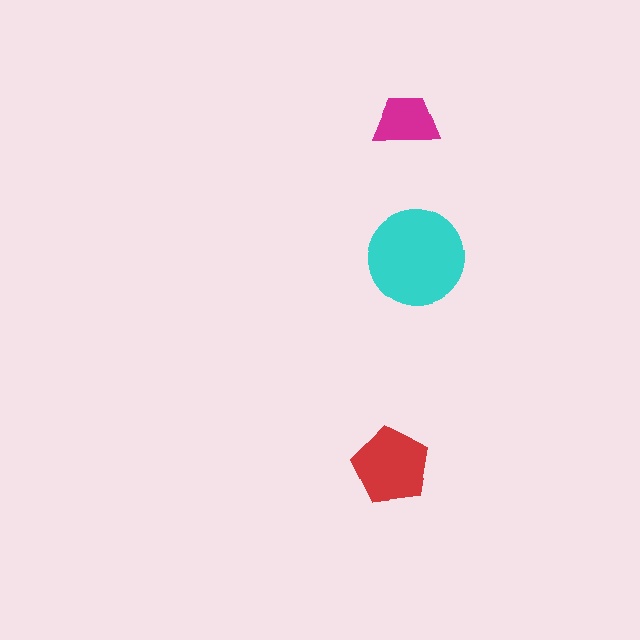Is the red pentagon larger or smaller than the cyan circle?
Smaller.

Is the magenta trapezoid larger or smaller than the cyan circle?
Smaller.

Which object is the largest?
The cyan circle.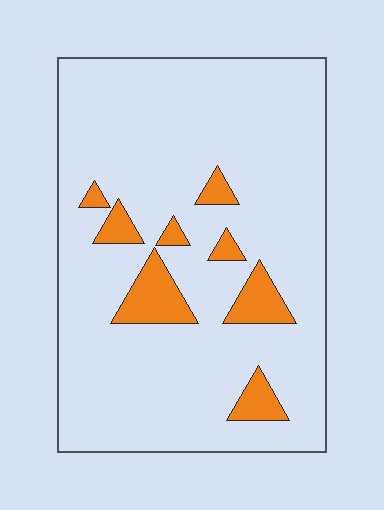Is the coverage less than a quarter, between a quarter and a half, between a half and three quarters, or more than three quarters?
Less than a quarter.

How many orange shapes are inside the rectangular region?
8.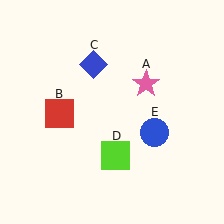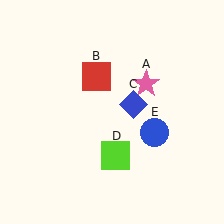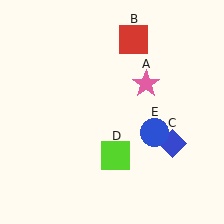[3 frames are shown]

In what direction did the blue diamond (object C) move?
The blue diamond (object C) moved down and to the right.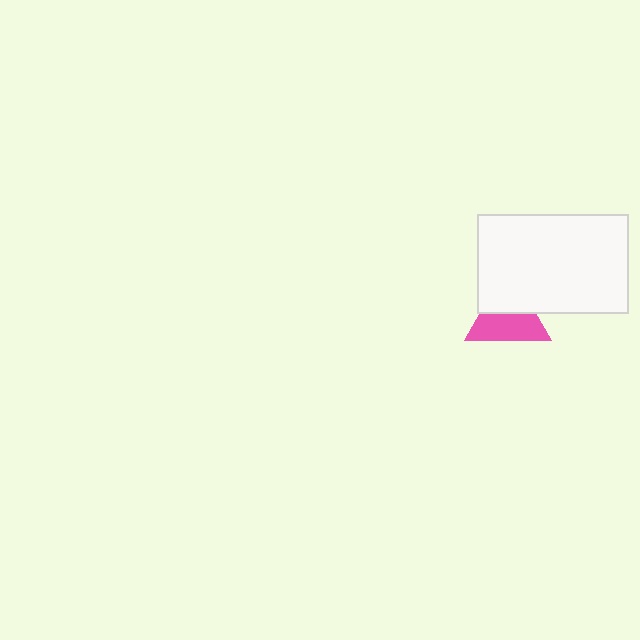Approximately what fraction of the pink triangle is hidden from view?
Roughly 40% of the pink triangle is hidden behind the white rectangle.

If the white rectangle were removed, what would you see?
You would see the complete pink triangle.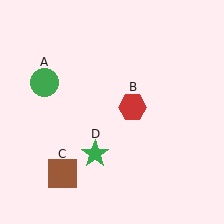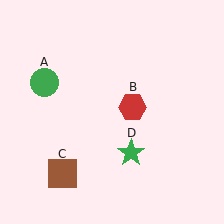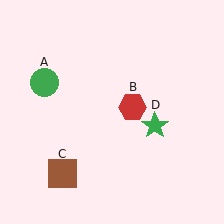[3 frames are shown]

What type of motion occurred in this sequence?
The green star (object D) rotated counterclockwise around the center of the scene.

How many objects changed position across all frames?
1 object changed position: green star (object D).